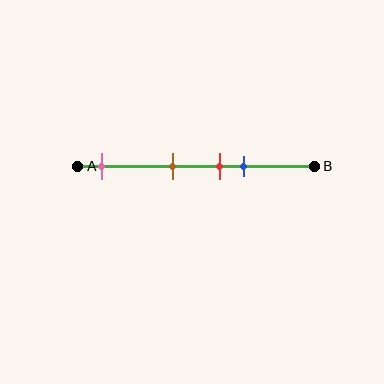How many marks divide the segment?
There are 4 marks dividing the segment.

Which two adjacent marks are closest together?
The red and blue marks are the closest adjacent pair.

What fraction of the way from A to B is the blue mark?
The blue mark is approximately 70% (0.7) of the way from A to B.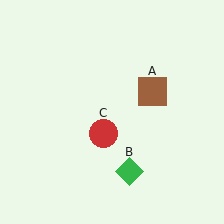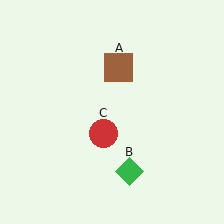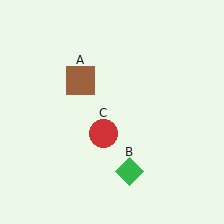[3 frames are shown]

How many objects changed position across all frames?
1 object changed position: brown square (object A).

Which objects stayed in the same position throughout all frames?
Green diamond (object B) and red circle (object C) remained stationary.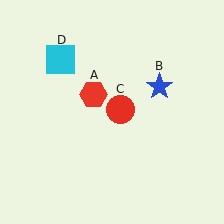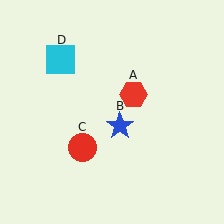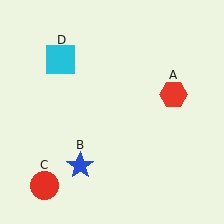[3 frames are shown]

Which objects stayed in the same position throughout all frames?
Cyan square (object D) remained stationary.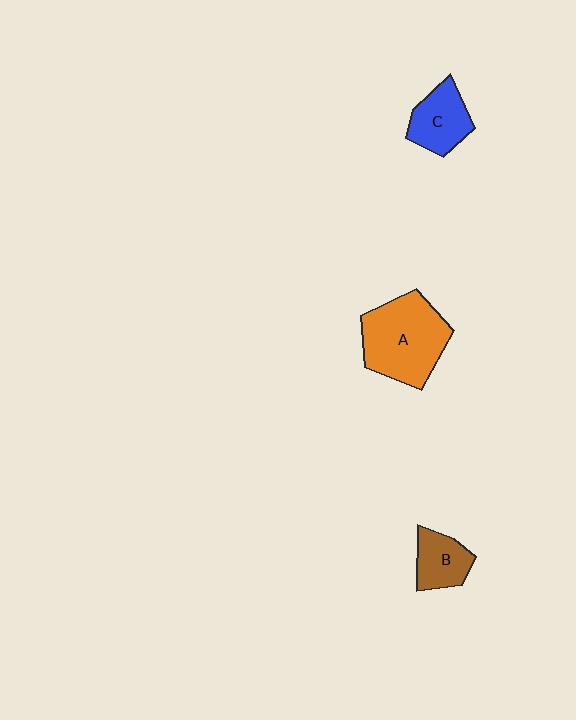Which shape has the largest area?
Shape A (orange).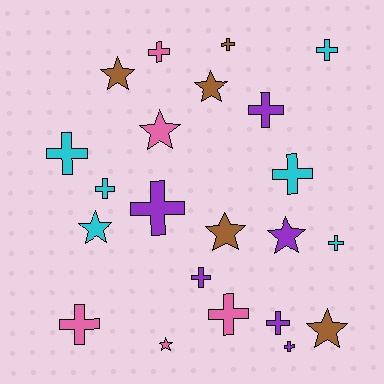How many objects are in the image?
There are 22 objects.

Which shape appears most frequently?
Cross, with 14 objects.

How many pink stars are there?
There are 2 pink stars.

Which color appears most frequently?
Cyan, with 6 objects.